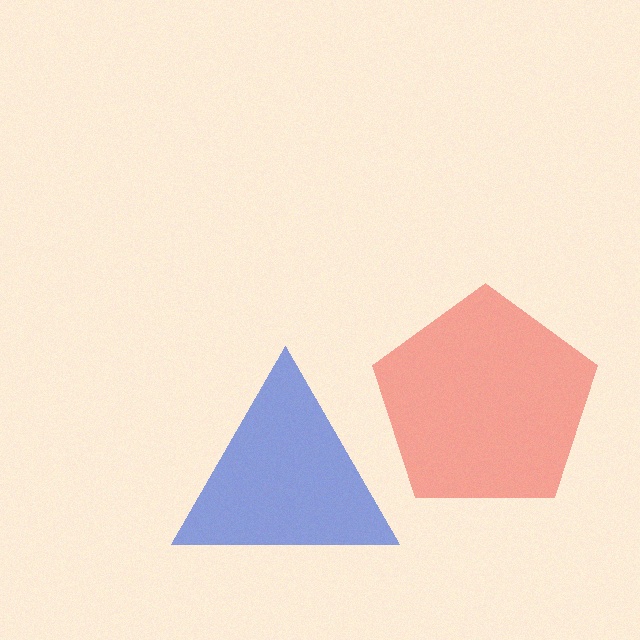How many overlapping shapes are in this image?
There are 2 overlapping shapes in the image.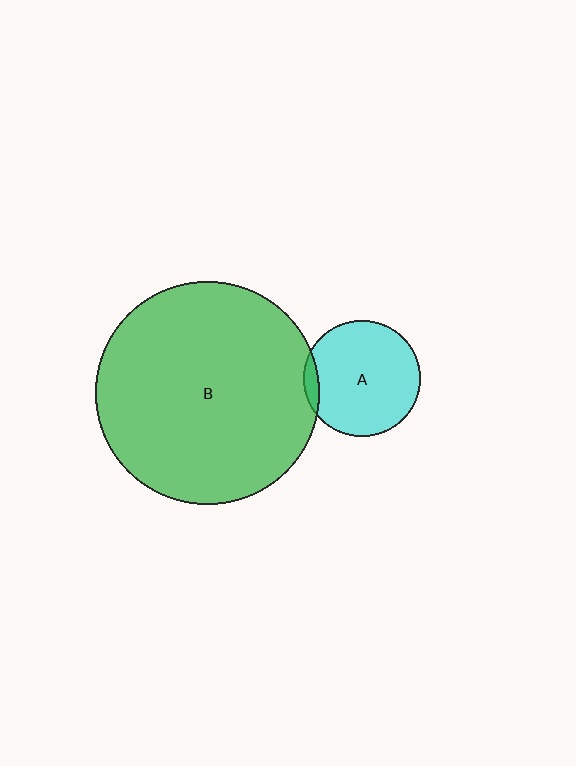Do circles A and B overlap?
Yes.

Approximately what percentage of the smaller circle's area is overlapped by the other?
Approximately 5%.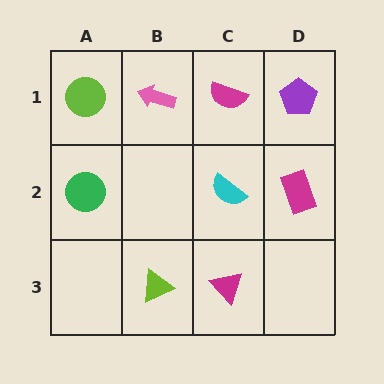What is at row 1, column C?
A magenta semicircle.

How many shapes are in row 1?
4 shapes.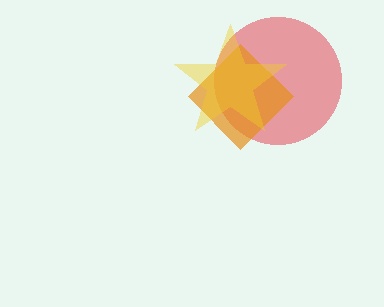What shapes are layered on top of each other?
The layered shapes are: a red circle, an orange diamond, a yellow star.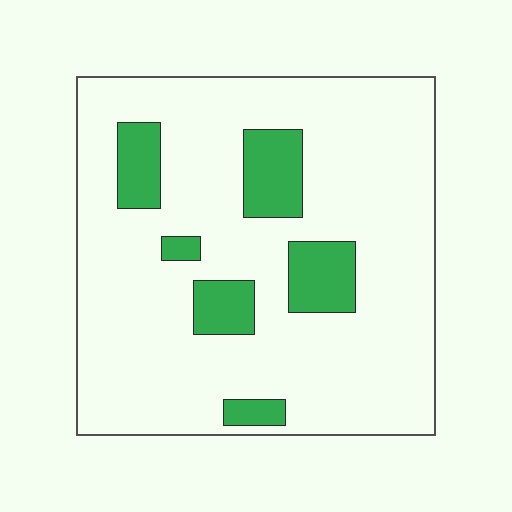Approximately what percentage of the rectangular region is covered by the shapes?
Approximately 15%.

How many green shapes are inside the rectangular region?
6.